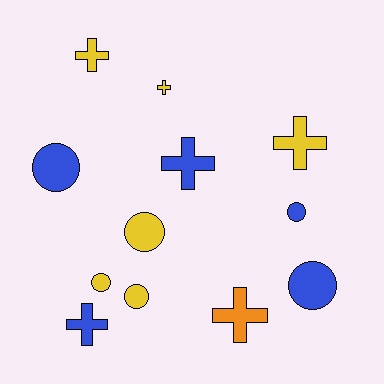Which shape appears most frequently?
Circle, with 6 objects.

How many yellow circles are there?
There are 3 yellow circles.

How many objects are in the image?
There are 12 objects.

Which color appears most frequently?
Yellow, with 6 objects.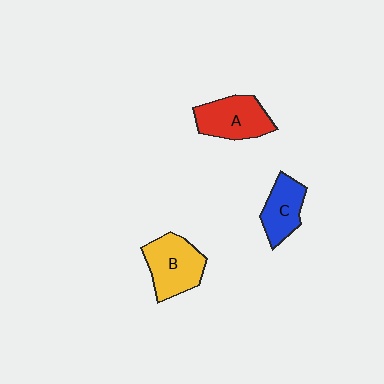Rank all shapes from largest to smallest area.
From largest to smallest: B (yellow), A (red), C (blue).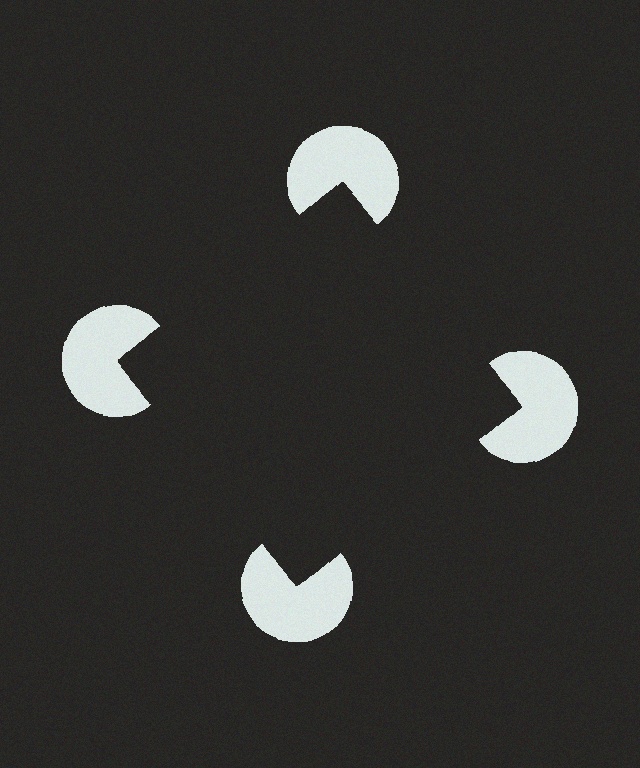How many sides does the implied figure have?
4 sides.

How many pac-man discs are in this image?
There are 4 — one at each vertex of the illusory square.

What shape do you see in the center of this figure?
An illusory square — its edges are inferred from the aligned wedge cuts in the pac-man discs, not physically drawn.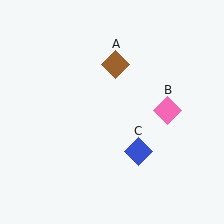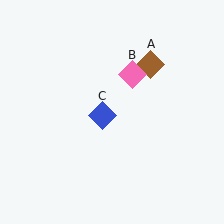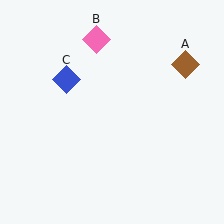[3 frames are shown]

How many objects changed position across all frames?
3 objects changed position: brown diamond (object A), pink diamond (object B), blue diamond (object C).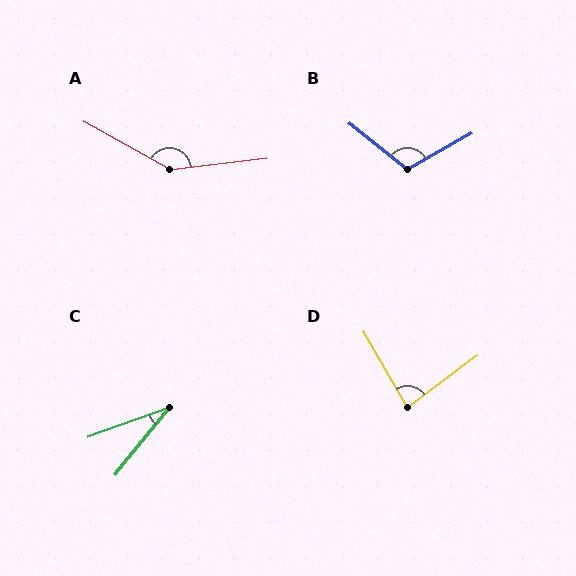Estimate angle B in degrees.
Approximately 112 degrees.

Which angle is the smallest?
C, at approximately 31 degrees.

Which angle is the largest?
A, at approximately 144 degrees.